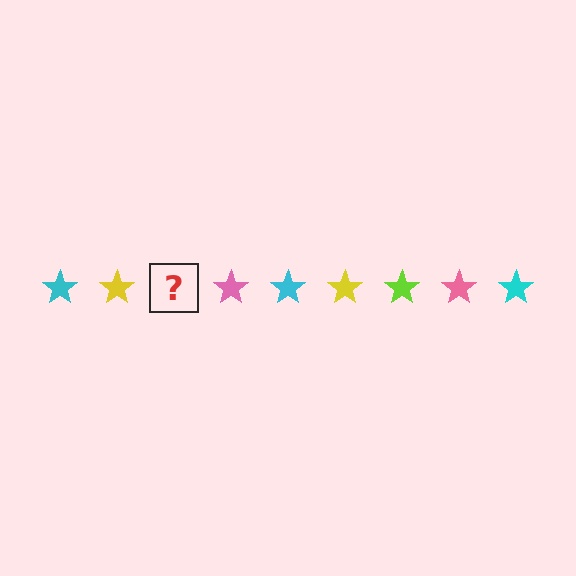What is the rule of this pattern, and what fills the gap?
The rule is that the pattern cycles through cyan, yellow, lime, pink stars. The gap should be filled with a lime star.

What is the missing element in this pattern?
The missing element is a lime star.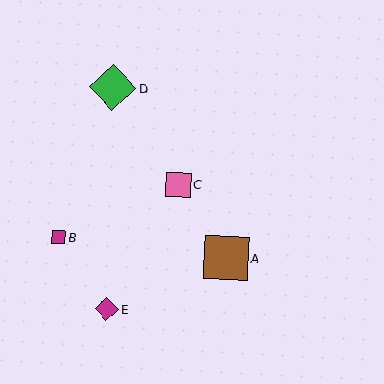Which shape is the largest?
The green diamond (labeled D) is the largest.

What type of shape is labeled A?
Shape A is a brown square.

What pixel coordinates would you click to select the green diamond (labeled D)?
Click at (113, 87) to select the green diamond D.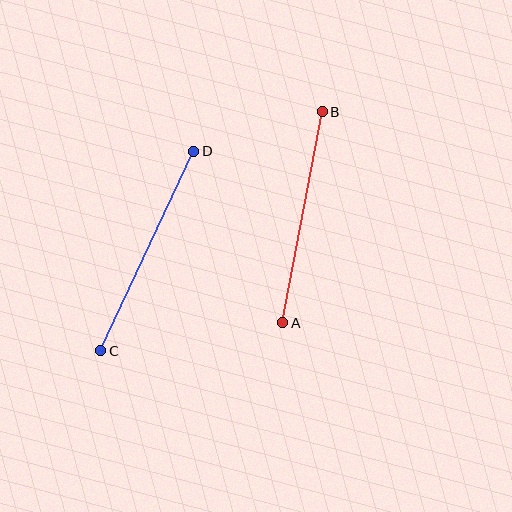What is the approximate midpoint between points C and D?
The midpoint is at approximately (147, 251) pixels.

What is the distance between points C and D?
The distance is approximately 220 pixels.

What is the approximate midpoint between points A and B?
The midpoint is at approximately (302, 217) pixels.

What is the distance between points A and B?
The distance is approximately 215 pixels.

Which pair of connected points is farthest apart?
Points C and D are farthest apart.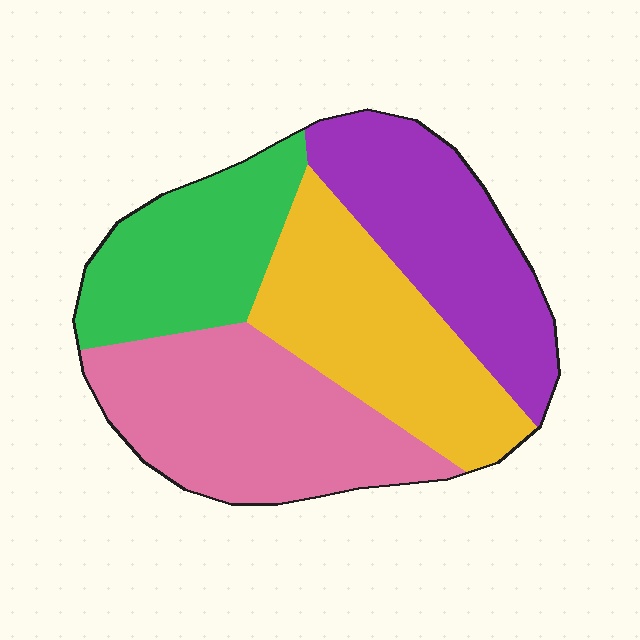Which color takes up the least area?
Green, at roughly 20%.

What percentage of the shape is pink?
Pink covers roughly 30% of the shape.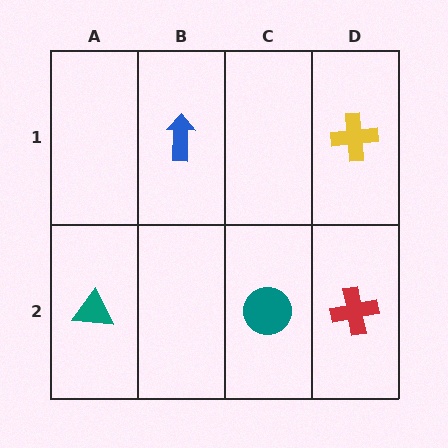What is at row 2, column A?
A teal triangle.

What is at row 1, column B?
A blue arrow.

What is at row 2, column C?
A teal circle.